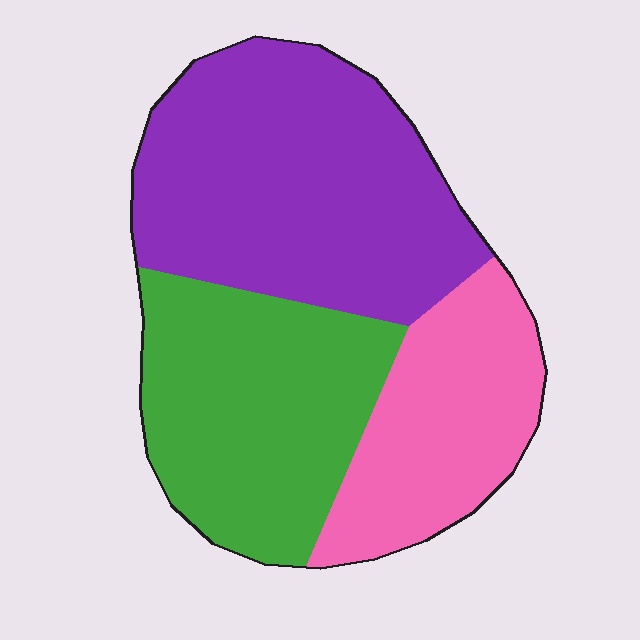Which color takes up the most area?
Purple, at roughly 45%.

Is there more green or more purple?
Purple.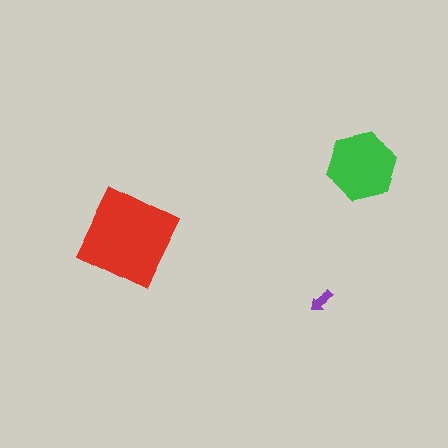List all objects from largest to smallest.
The red square, the green hexagon, the purple arrow.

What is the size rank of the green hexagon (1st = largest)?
2nd.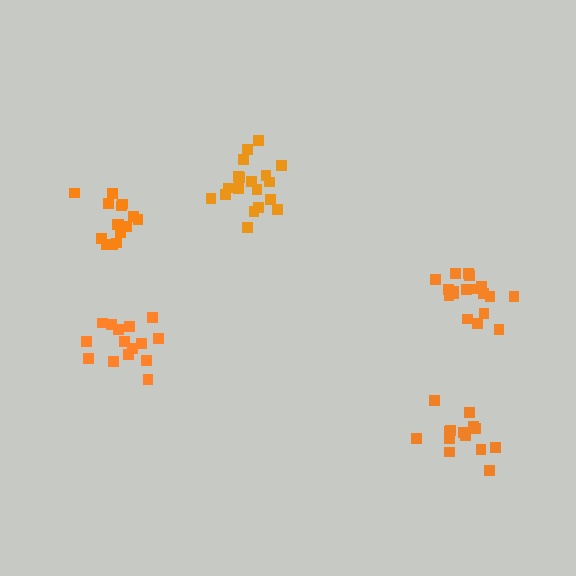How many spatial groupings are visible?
There are 5 spatial groupings.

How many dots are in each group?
Group 1: 19 dots, Group 2: 18 dots, Group 3: 15 dots, Group 4: 14 dots, Group 5: 15 dots (81 total).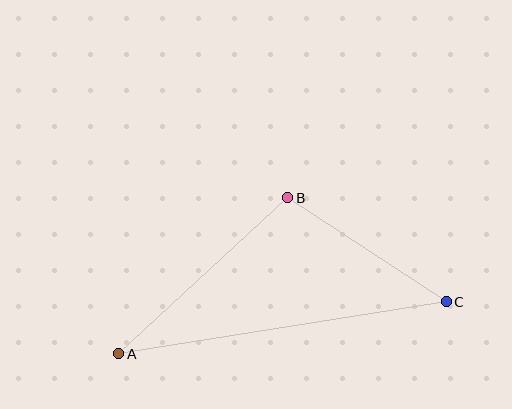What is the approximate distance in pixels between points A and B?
The distance between A and B is approximately 230 pixels.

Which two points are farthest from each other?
Points A and C are farthest from each other.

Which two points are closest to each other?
Points B and C are closest to each other.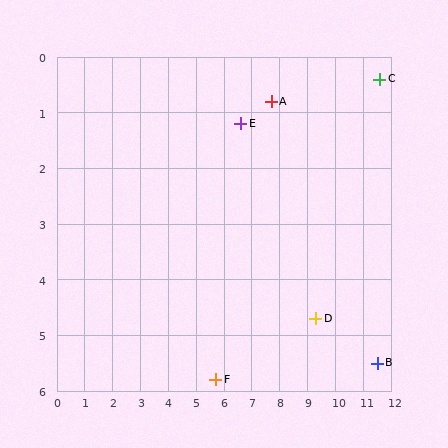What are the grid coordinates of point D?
Point D is at approximately (9.3, 4.7).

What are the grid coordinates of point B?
Point B is at approximately (11.5, 5.5).